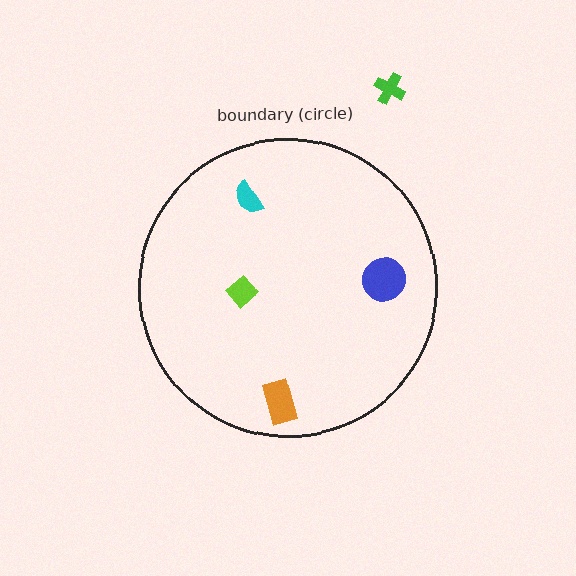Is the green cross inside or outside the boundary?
Outside.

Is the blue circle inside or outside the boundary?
Inside.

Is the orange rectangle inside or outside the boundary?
Inside.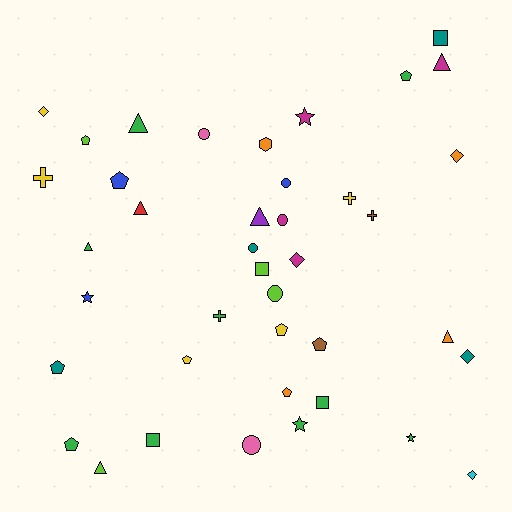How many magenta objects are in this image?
There are 4 magenta objects.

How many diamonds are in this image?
There are 5 diamonds.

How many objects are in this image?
There are 40 objects.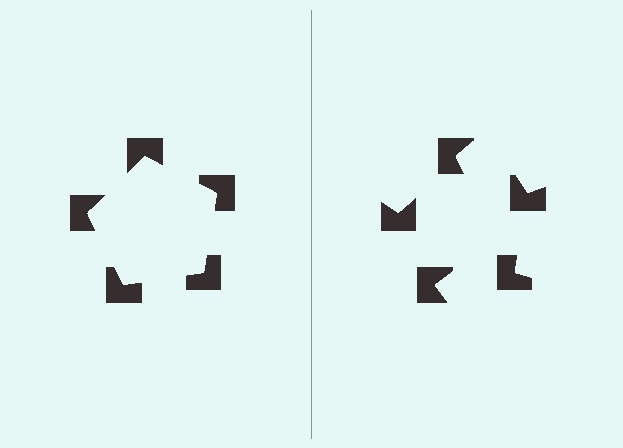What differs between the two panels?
The notched squares are positioned identically on both sides; only the wedge orientations differ. On the left they align to a pentagon; on the right they are misaligned.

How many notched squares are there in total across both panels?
10 — 5 on each side.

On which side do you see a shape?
An illusory pentagon appears on the left side. On the right side the wedge cuts are rotated, so no coherent shape forms.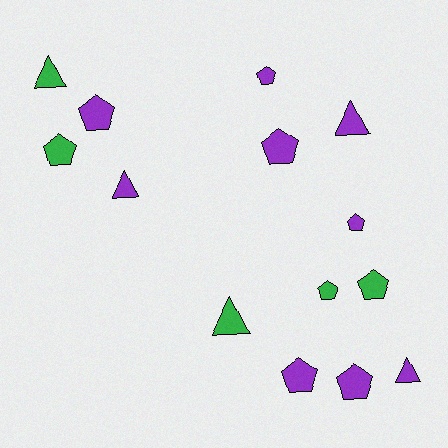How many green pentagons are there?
There are 3 green pentagons.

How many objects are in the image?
There are 14 objects.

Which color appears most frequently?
Purple, with 9 objects.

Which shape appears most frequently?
Pentagon, with 9 objects.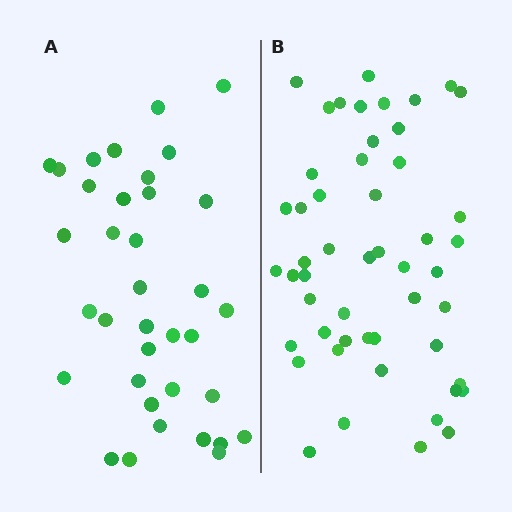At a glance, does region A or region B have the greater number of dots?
Region B (the right region) has more dots.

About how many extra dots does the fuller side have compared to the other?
Region B has approximately 15 more dots than region A.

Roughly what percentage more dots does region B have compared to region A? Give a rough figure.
About 40% more.